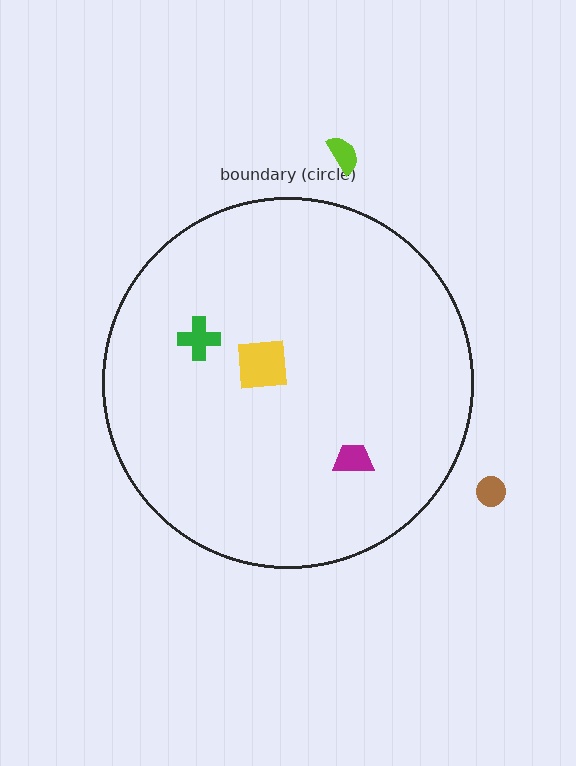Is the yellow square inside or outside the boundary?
Inside.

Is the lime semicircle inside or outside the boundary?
Outside.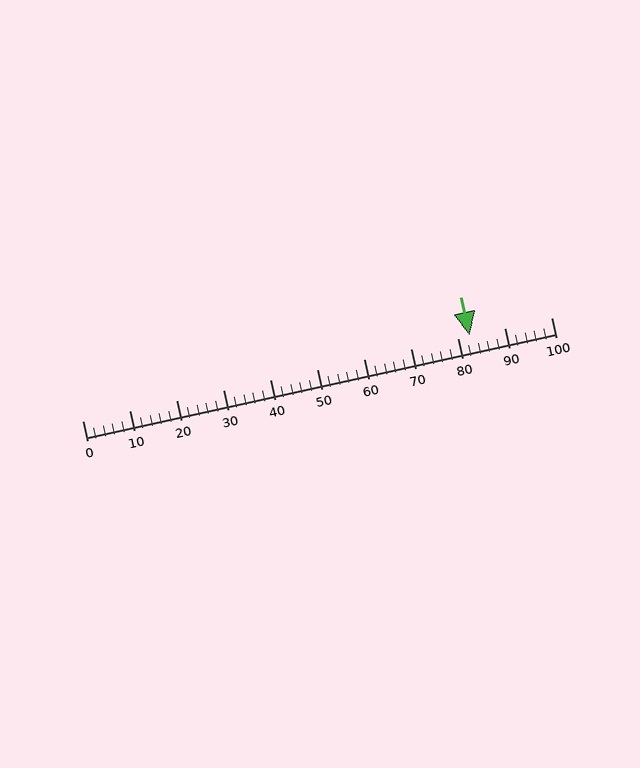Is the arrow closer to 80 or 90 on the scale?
The arrow is closer to 80.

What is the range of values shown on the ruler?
The ruler shows values from 0 to 100.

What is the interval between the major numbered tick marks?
The major tick marks are spaced 10 units apart.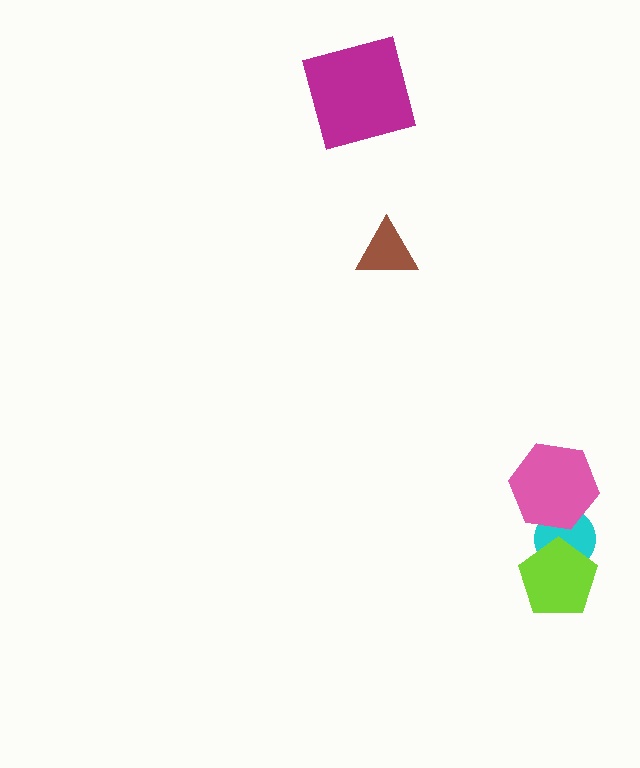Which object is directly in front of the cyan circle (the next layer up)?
The lime pentagon is directly in front of the cyan circle.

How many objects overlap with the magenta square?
0 objects overlap with the magenta square.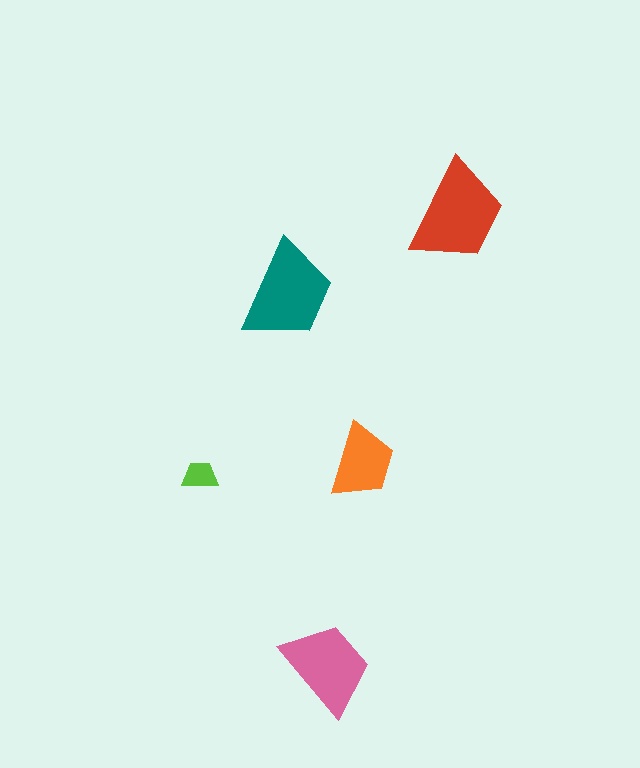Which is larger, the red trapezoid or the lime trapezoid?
The red one.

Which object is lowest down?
The pink trapezoid is bottommost.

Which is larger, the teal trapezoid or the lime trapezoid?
The teal one.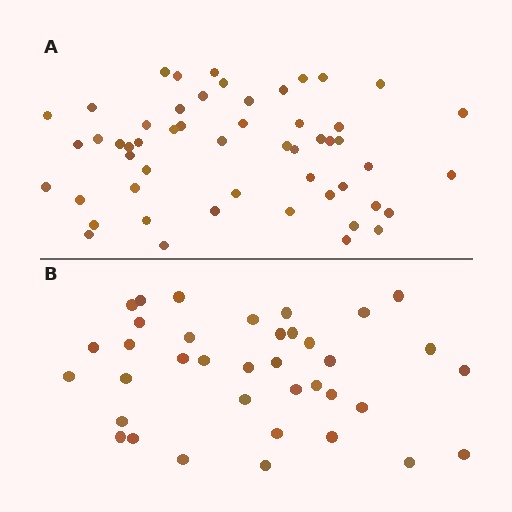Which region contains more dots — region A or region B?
Region A (the top region) has more dots.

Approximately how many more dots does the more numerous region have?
Region A has approximately 15 more dots than region B.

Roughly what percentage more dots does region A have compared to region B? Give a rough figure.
About 45% more.